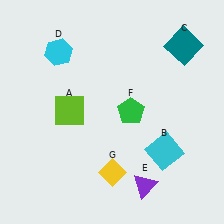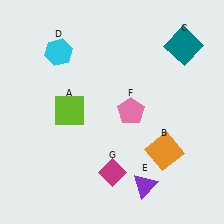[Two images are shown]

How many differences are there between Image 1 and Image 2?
There are 3 differences between the two images.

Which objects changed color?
B changed from cyan to orange. F changed from green to pink. G changed from yellow to magenta.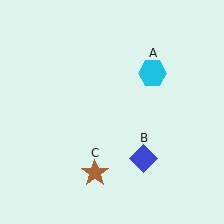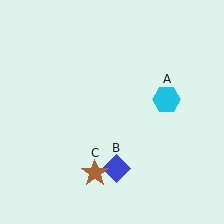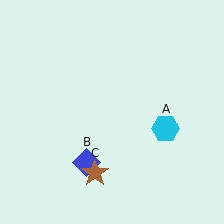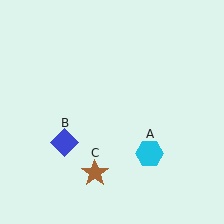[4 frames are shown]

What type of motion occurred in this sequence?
The cyan hexagon (object A), blue diamond (object B) rotated clockwise around the center of the scene.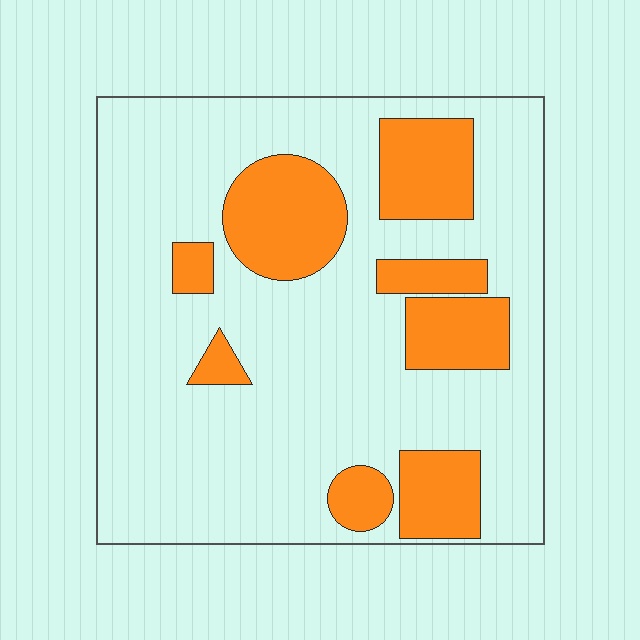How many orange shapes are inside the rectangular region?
8.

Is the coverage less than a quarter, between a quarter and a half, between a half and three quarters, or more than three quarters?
Less than a quarter.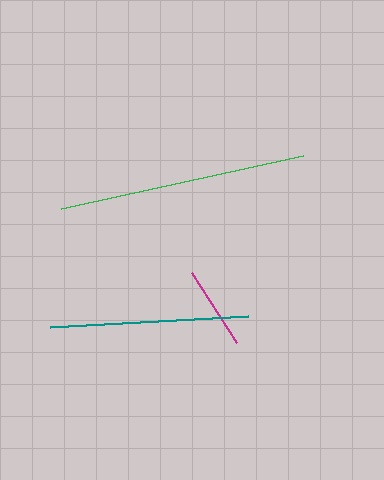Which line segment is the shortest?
The magenta line is the shortest at approximately 83 pixels.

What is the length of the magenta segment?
The magenta segment is approximately 83 pixels long.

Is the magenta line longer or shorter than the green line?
The green line is longer than the magenta line.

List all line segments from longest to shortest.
From longest to shortest: green, teal, magenta.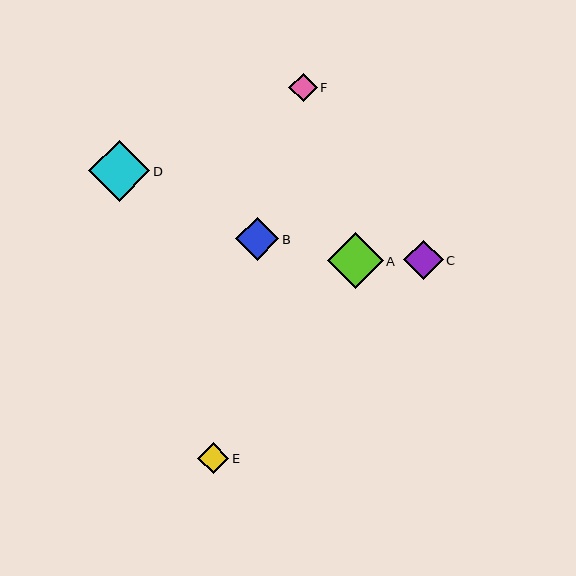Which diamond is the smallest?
Diamond F is the smallest with a size of approximately 29 pixels.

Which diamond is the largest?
Diamond D is the largest with a size of approximately 61 pixels.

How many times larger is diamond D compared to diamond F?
Diamond D is approximately 2.1 times the size of diamond F.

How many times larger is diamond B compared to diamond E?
Diamond B is approximately 1.4 times the size of diamond E.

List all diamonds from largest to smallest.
From largest to smallest: D, A, B, C, E, F.